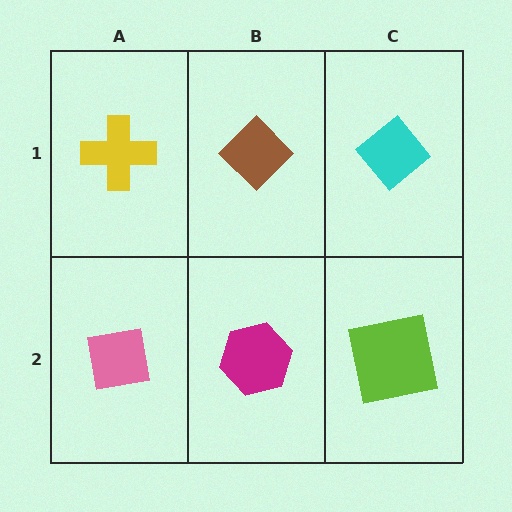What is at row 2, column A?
A pink square.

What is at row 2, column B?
A magenta hexagon.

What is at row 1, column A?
A yellow cross.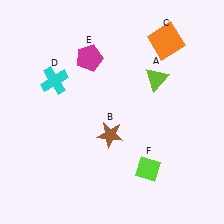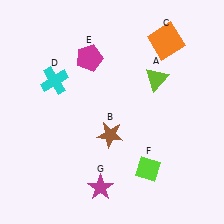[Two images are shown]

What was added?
A magenta star (G) was added in Image 2.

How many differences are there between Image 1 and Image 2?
There is 1 difference between the two images.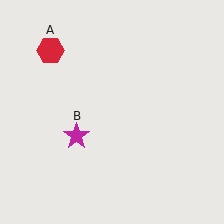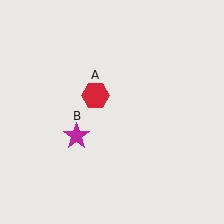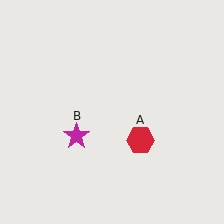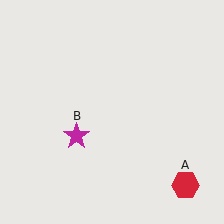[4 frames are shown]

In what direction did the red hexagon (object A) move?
The red hexagon (object A) moved down and to the right.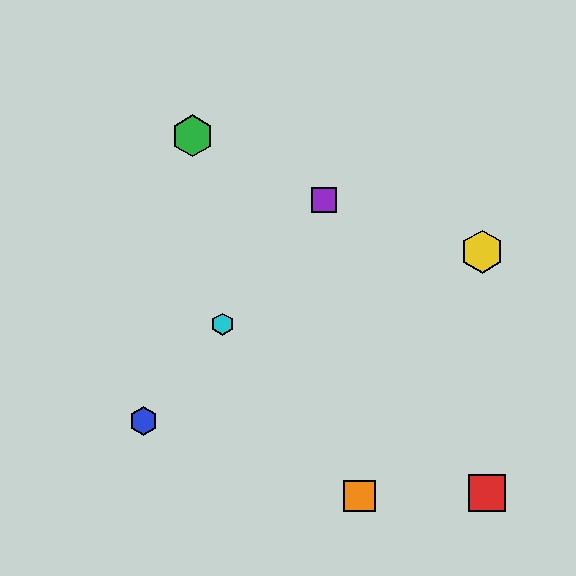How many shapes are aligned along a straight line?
3 shapes (the blue hexagon, the purple square, the cyan hexagon) are aligned along a straight line.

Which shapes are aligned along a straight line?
The blue hexagon, the purple square, the cyan hexagon are aligned along a straight line.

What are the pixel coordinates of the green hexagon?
The green hexagon is at (193, 136).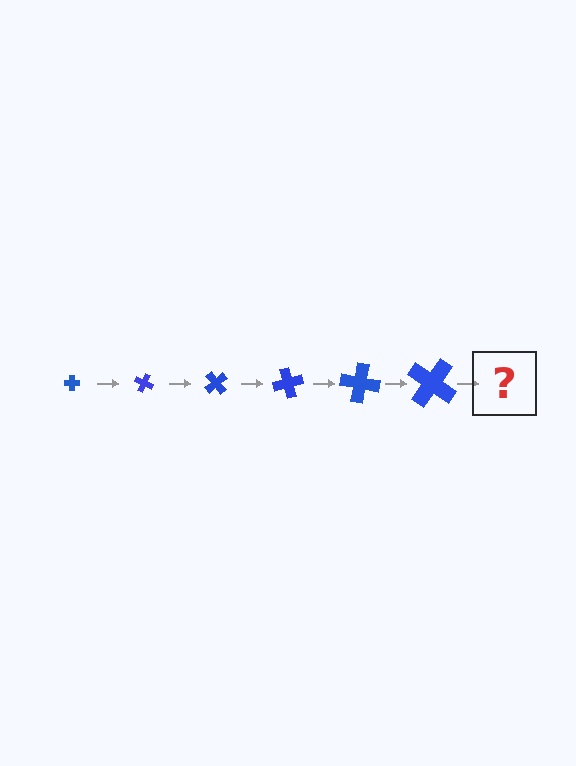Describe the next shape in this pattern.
It should be a cross, larger than the previous one and rotated 150 degrees from the start.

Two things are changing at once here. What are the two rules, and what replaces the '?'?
The two rules are that the cross grows larger each step and it rotates 25 degrees each step. The '?' should be a cross, larger than the previous one and rotated 150 degrees from the start.